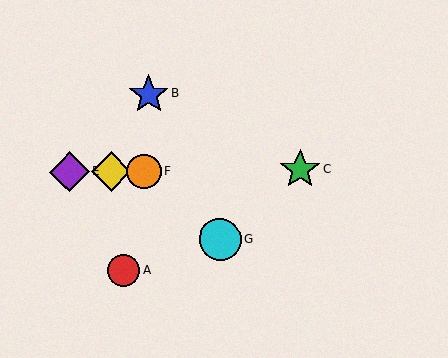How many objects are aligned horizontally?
4 objects (C, D, E, F) are aligned horizontally.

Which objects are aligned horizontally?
Objects C, D, E, F are aligned horizontally.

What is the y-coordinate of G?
Object G is at y≈239.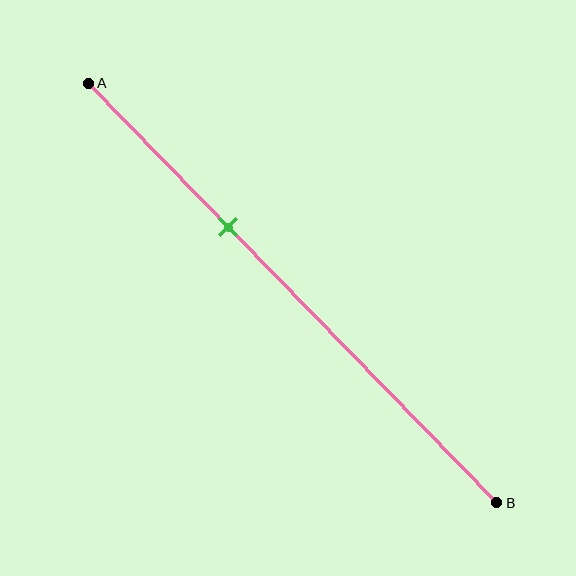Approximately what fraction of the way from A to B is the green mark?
The green mark is approximately 35% of the way from A to B.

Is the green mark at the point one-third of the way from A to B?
Yes, the mark is approximately at the one-third point.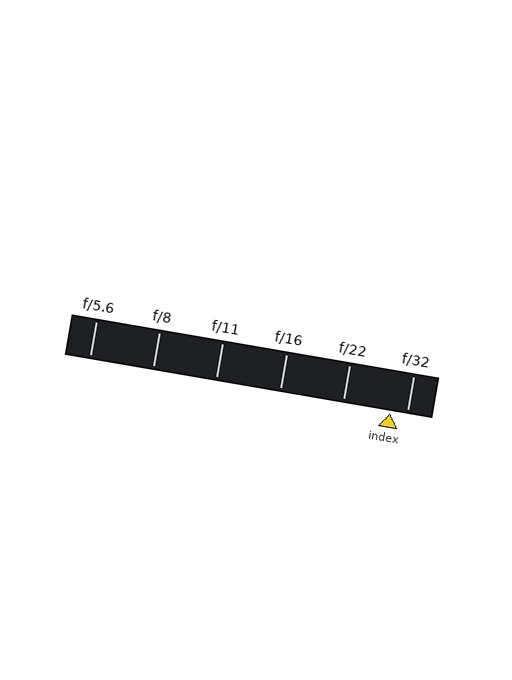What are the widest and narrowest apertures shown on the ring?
The widest aperture shown is f/5.6 and the narrowest is f/32.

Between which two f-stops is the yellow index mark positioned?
The index mark is between f/22 and f/32.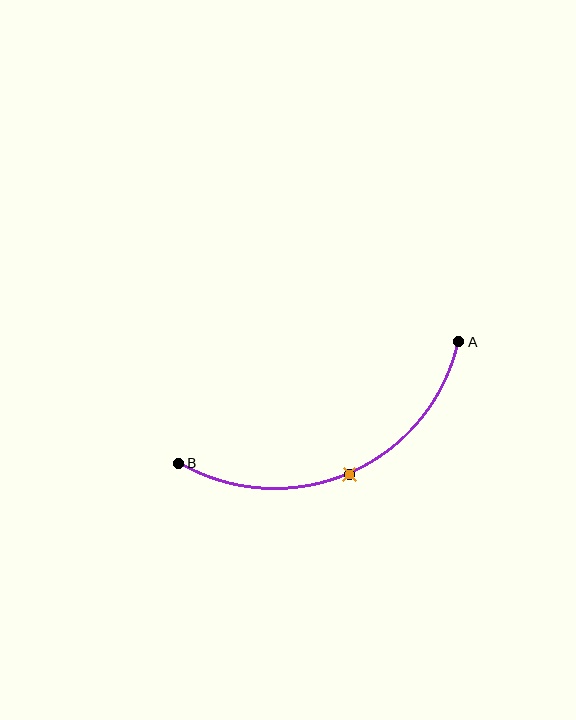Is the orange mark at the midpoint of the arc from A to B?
Yes. The orange mark lies on the arc at equal arc-length from both A and B — it is the arc midpoint.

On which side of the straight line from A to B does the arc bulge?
The arc bulges below the straight line connecting A and B.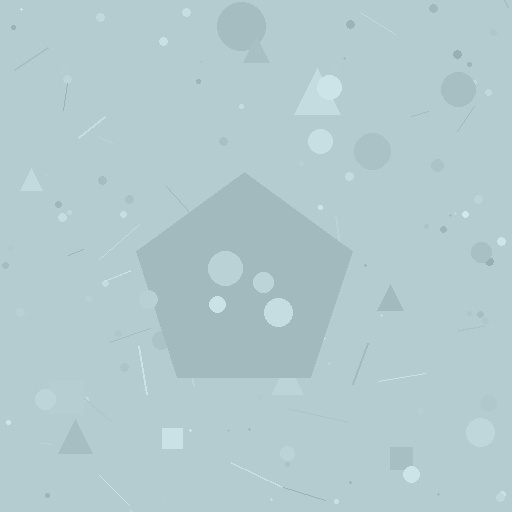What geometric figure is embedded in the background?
A pentagon is embedded in the background.